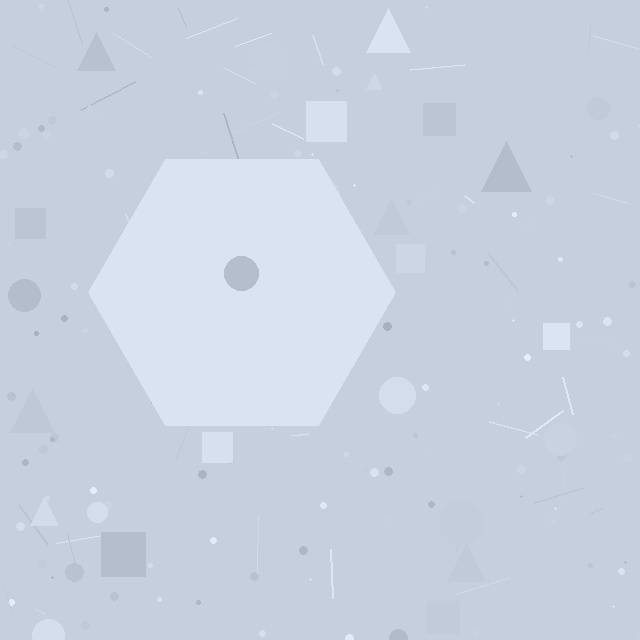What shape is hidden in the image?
A hexagon is hidden in the image.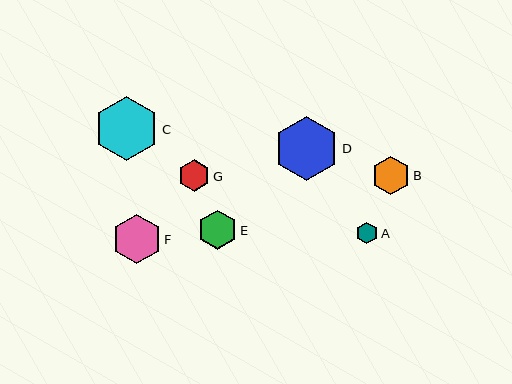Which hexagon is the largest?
Hexagon D is the largest with a size of approximately 64 pixels.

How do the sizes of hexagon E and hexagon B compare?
Hexagon E and hexagon B are approximately the same size.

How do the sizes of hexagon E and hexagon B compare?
Hexagon E and hexagon B are approximately the same size.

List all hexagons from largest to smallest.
From largest to smallest: D, C, F, E, B, G, A.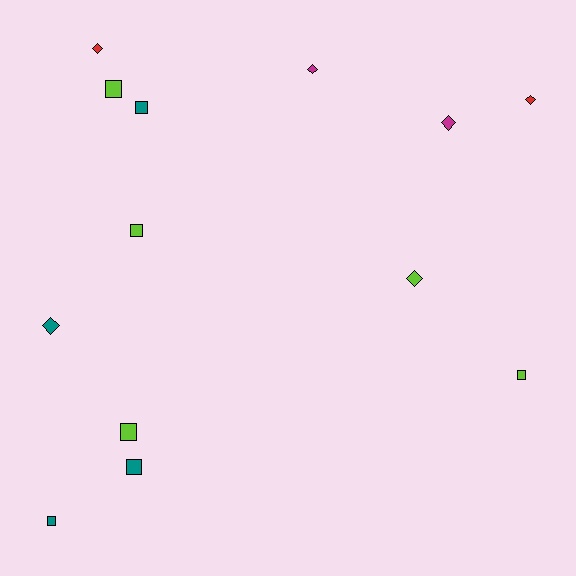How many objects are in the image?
There are 13 objects.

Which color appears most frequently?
Lime, with 5 objects.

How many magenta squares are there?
There are no magenta squares.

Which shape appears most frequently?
Square, with 7 objects.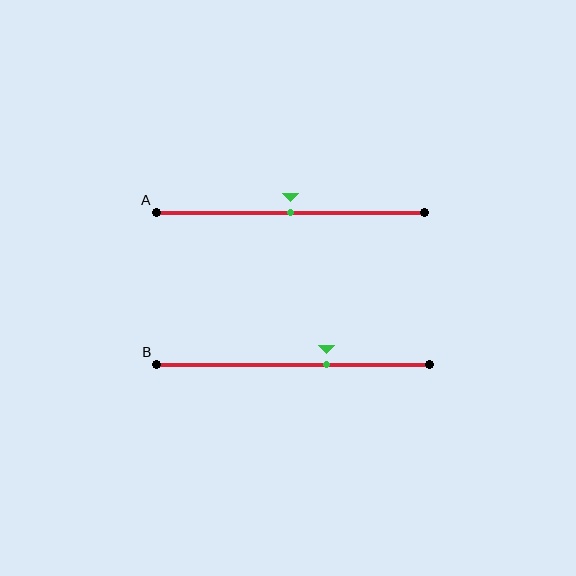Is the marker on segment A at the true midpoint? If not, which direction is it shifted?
Yes, the marker on segment A is at the true midpoint.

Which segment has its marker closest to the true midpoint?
Segment A has its marker closest to the true midpoint.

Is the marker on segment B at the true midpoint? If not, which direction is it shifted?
No, the marker on segment B is shifted to the right by about 12% of the segment length.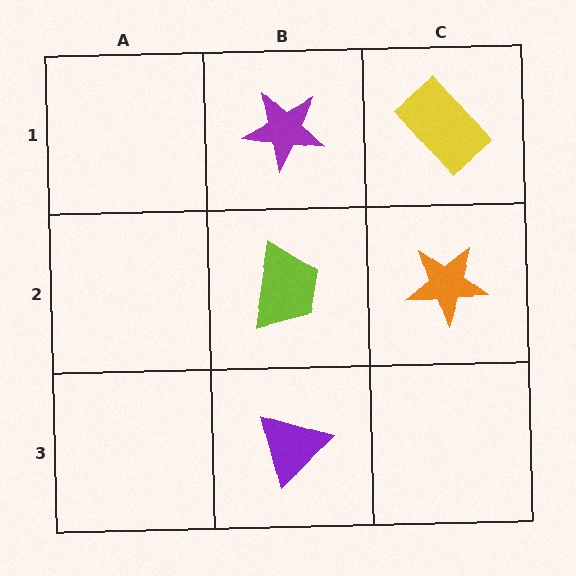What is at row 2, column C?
An orange star.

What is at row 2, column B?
A lime trapezoid.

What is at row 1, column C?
A yellow rectangle.